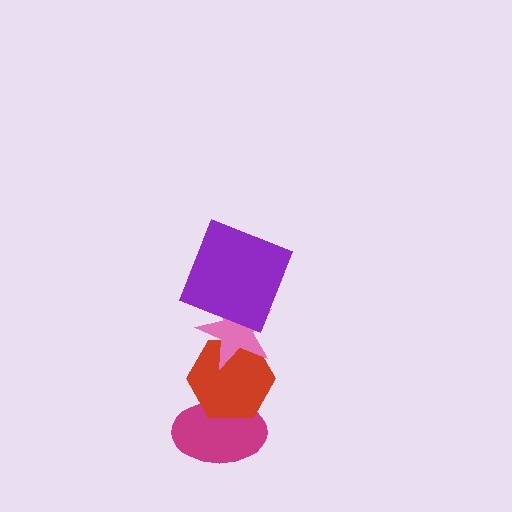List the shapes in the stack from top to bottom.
From top to bottom: the purple square, the pink star, the red hexagon, the magenta ellipse.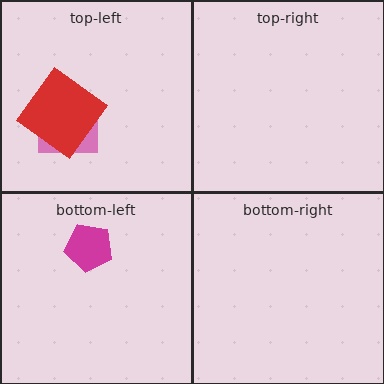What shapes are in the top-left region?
The pink rectangle, the red diamond.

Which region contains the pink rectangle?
The top-left region.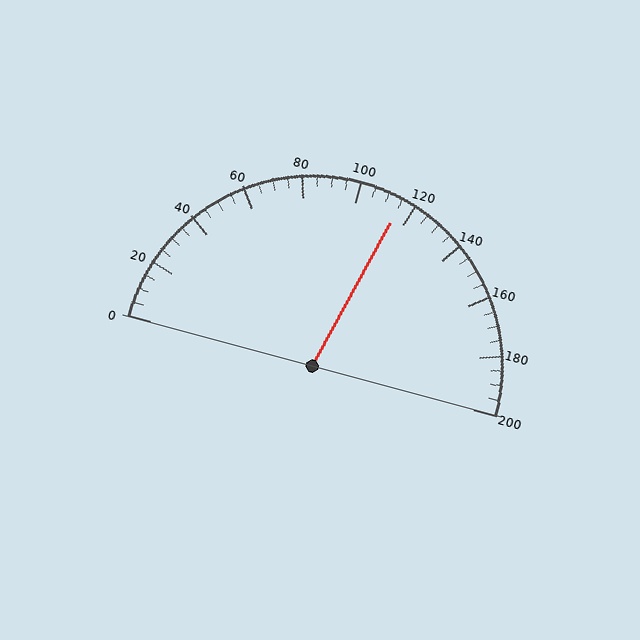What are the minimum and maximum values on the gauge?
The gauge ranges from 0 to 200.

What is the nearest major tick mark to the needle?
The nearest major tick mark is 120.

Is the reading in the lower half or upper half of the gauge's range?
The reading is in the upper half of the range (0 to 200).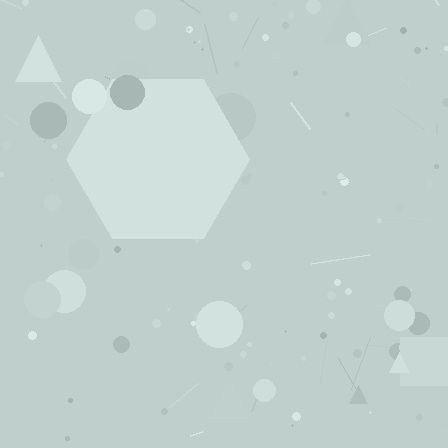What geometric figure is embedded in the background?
A hexagon is embedded in the background.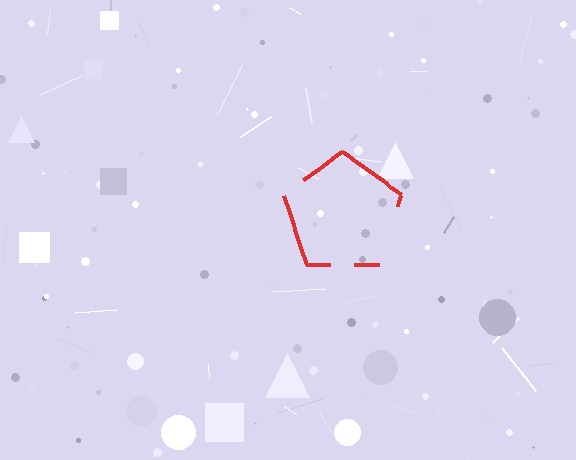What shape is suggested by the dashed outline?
The dashed outline suggests a pentagon.